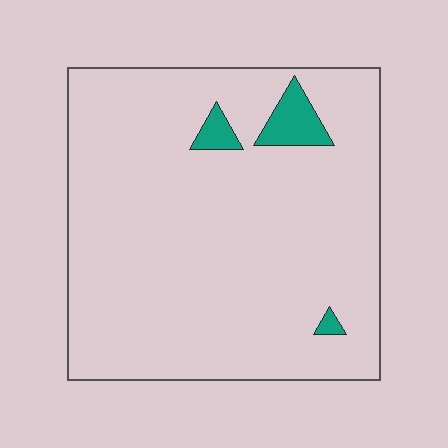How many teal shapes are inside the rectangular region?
3.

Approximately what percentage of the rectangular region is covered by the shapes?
Approximately 5%.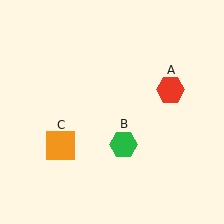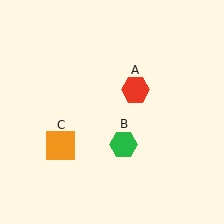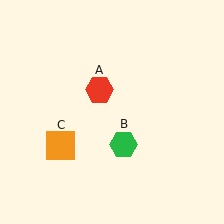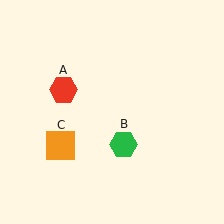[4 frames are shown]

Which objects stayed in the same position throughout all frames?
Green hexagon (object B) and orange square (object C) remained stationary.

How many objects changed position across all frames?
1 object changed position: red hexagon (object A).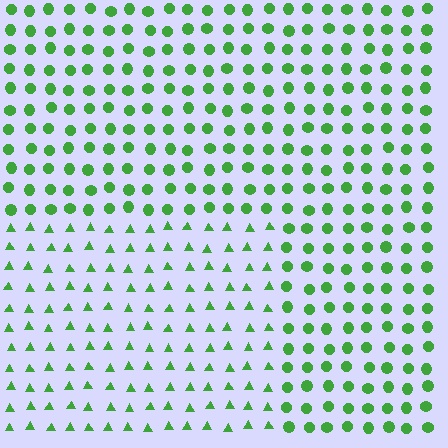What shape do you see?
I see a rectangle.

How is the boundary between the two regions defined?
The boundary is defined by a change in element shape: triangles inside vs. circles outside. All elements share the same color and spacing.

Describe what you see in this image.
The image is filled with small green elements arranged in a uniform grid. A rectangle-shaped region contains triangles, while the surrounding area contains circles. The boundary is defined purely by the change in element shape.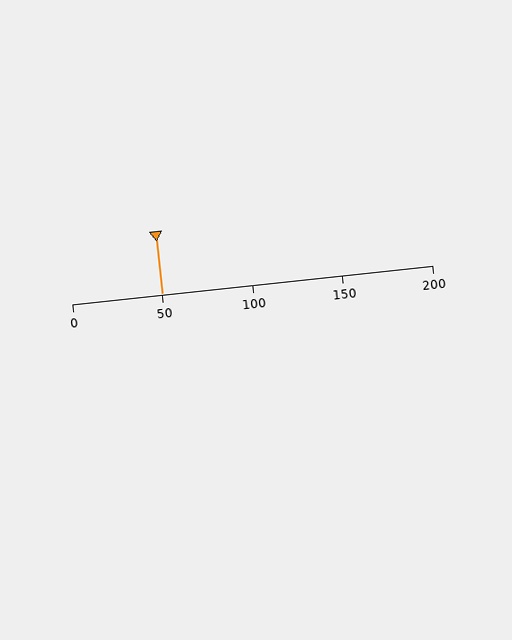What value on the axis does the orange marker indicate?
The marker indicates approximately 50.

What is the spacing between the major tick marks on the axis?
The major ticks are spaced 50 apart.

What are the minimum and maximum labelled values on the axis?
The axis runs from 0 to 200.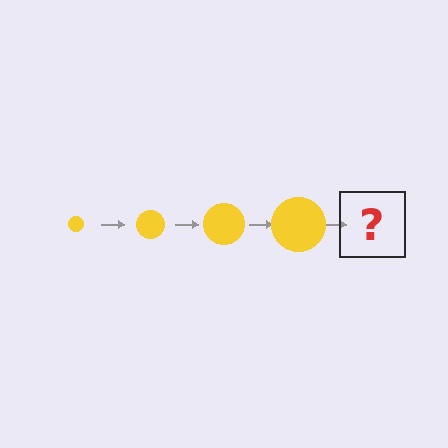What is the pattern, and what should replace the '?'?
The pattern is that the circle gets progressively larger each step. The '?' should be a yellow circle, larger than the previous one.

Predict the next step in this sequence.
The next step is a yellow circle, larger than the previous one.